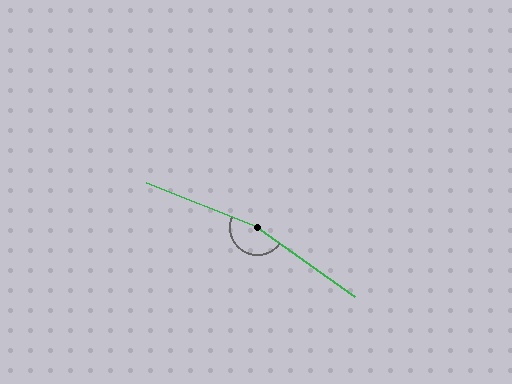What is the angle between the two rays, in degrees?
Approximately 166 degrees.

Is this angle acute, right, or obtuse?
It is obtuse.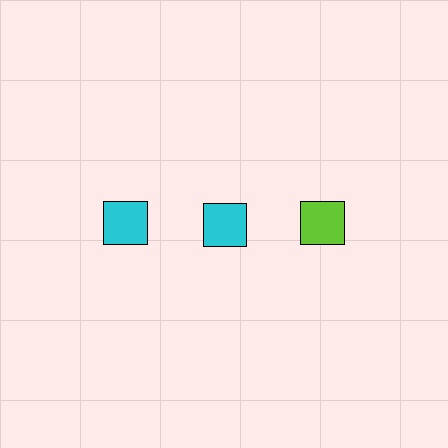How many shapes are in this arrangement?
There are 3 shapes arranged in a grid pattern.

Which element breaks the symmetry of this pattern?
The lime square in the top row, center column breaks the symmetry. All other shapes are cyan squares.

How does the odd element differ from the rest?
It has a different color: lime instead of cyan.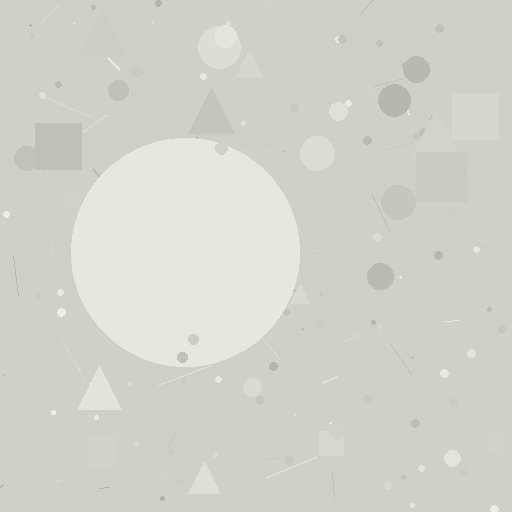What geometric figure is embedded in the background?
A circle is embedded in the background.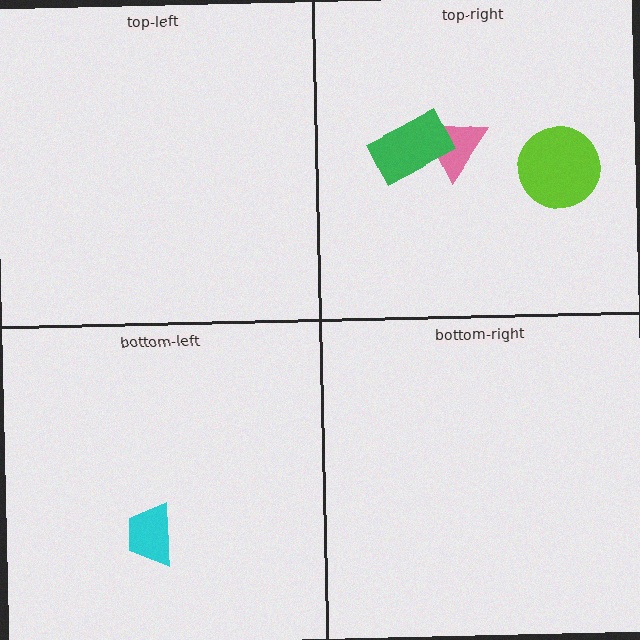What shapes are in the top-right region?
The lime circle, the pink triangle, the green rectangle.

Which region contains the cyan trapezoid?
The bottom-left region.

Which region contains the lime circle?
The top-right region.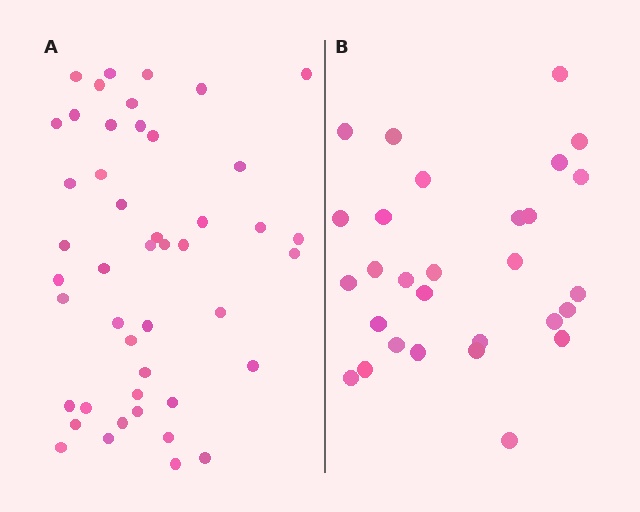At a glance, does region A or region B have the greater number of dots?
Region A (the left region) has more dots.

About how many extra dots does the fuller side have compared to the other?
Region A has approximately 15 more dots than region B.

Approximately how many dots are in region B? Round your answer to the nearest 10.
About 30 dots. (The exact count is 29, which rounds to 30.)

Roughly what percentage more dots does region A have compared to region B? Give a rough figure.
About 60% more.